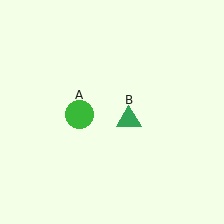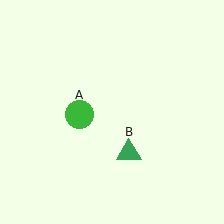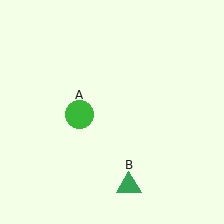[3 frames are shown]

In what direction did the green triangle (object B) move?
The green triangle (object B) moved down.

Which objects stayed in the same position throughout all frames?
Green circle (object A) remained stationary.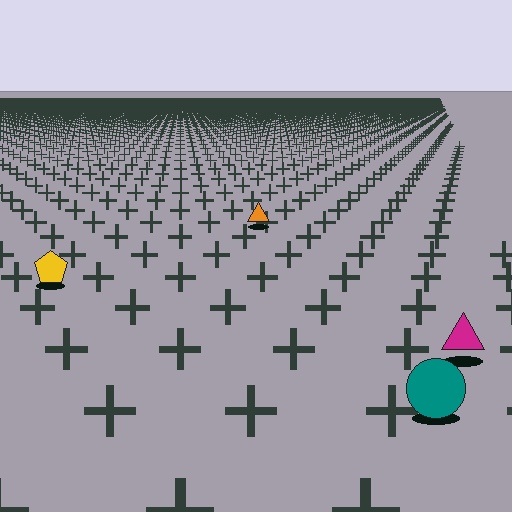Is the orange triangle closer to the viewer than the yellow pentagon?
No. The yellow pentagon is closer — you can tell from the texture gradient: the ground texture is coarser near it.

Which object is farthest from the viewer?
The orange triangle is farthest from the viewer. It appears smaller and the ground texture around it is denser.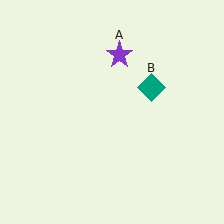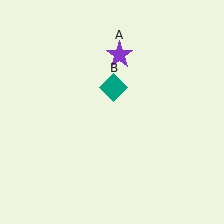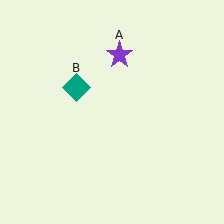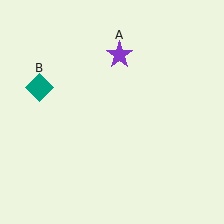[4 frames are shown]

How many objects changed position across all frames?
1 object changed position: teal diamond (object B).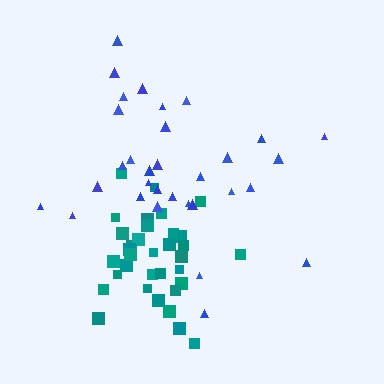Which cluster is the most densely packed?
Teal.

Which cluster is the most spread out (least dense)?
Blue.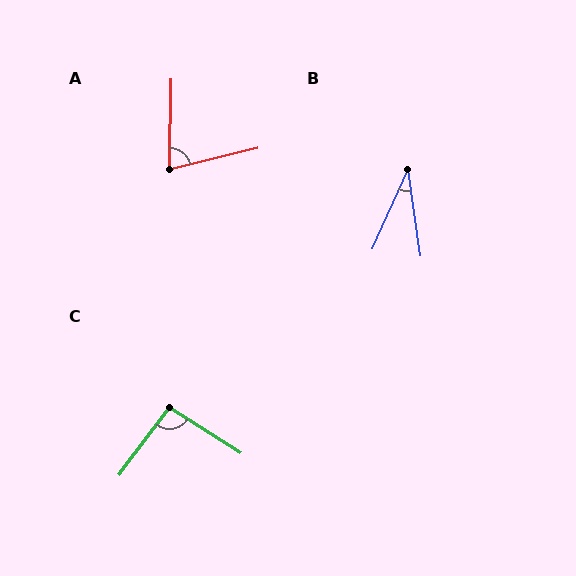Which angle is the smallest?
B, at approximately 32 degrees.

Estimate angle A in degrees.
Approximately 76 degrees.